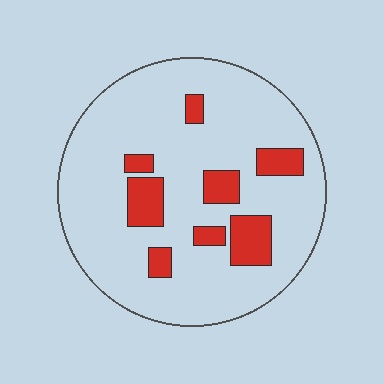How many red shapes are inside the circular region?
8.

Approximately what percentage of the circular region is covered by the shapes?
Approximately 15%.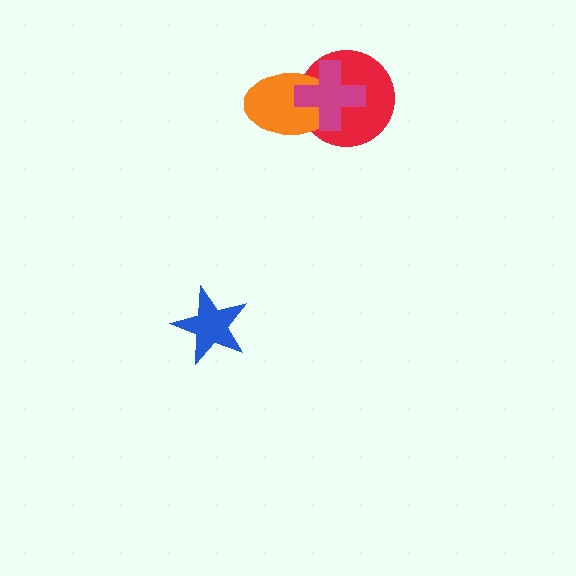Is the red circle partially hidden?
Yes, it is partially covered by another shape.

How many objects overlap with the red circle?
2 objects overlap with the red circle.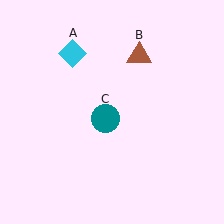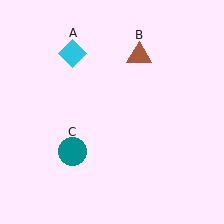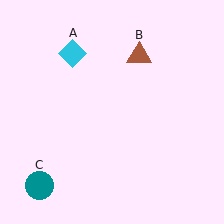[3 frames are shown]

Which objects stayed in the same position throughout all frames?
Cyan diamond (object A) and brown triangle (object B) remained stationary.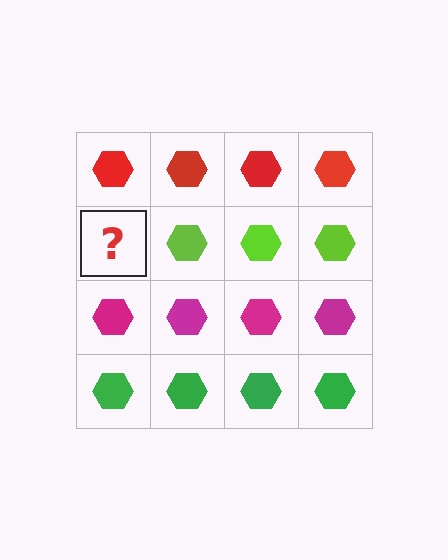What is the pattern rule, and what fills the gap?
The rule is that each row has a consistent color. The gap should be filled with a lime hexagon.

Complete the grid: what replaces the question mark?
The question mark should be replaced with a lime hexagon.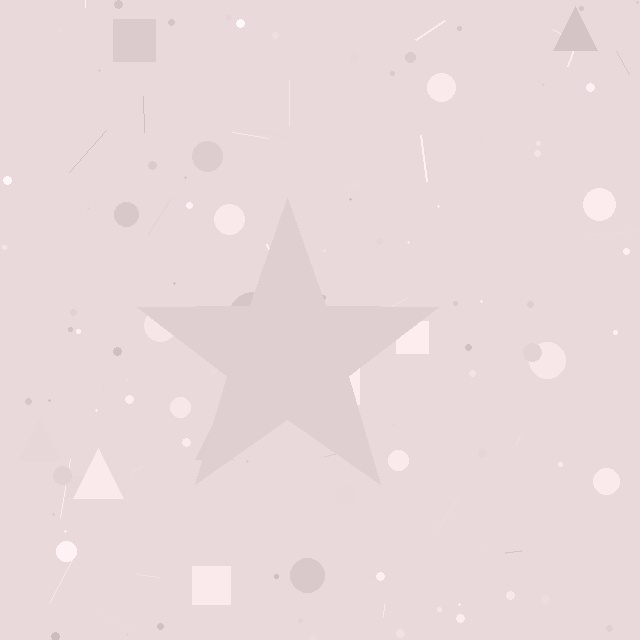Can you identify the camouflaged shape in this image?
The camouflaged shape is a star.